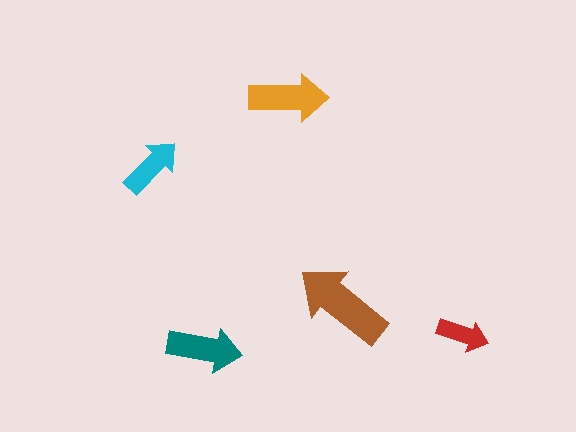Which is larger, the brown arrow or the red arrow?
The brown one.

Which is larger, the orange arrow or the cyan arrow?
The orange one.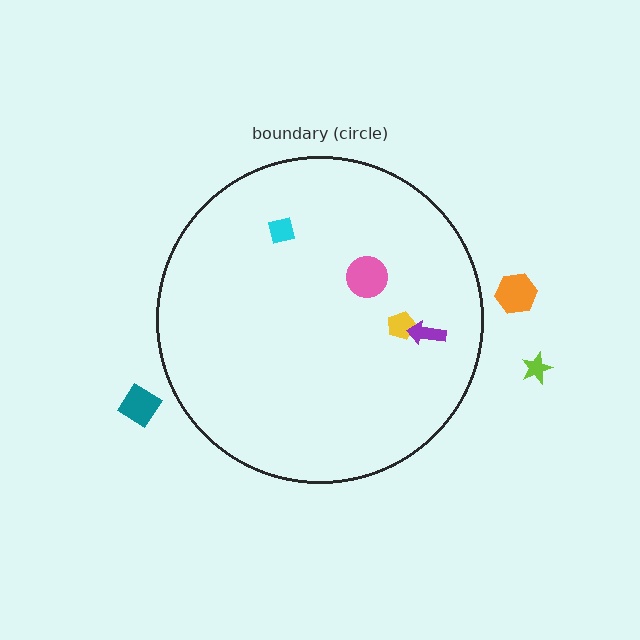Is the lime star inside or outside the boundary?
Outside.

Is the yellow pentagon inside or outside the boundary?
Inside.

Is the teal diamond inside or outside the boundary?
Outside.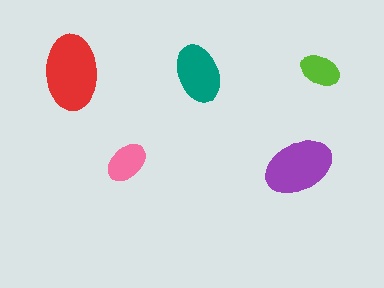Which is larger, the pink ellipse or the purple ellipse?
The purple one.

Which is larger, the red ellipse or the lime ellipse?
The red one.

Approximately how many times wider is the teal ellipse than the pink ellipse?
About 1.5 times wider.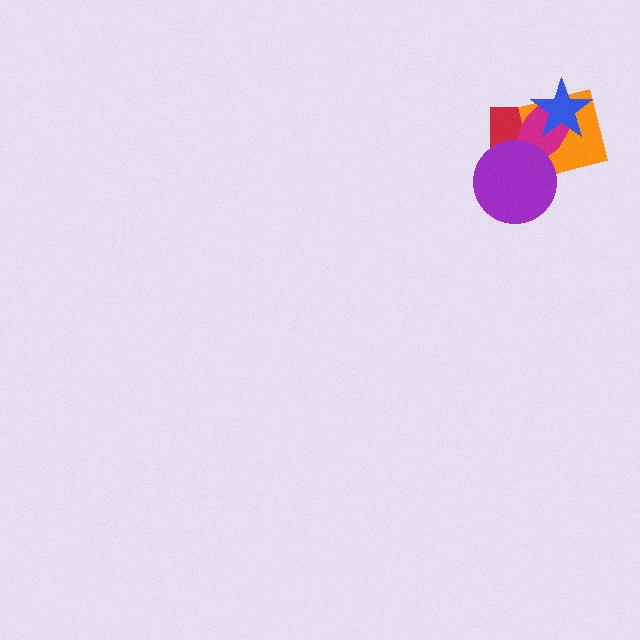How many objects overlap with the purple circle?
3 objects overlap with the purple circle.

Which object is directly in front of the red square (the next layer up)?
The orange square is directly in front of the red square.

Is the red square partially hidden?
Yes, it is partially covered by another shape.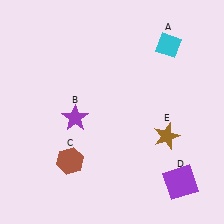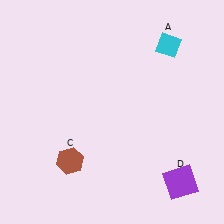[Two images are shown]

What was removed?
The brown star (E), the purple star (B) were removed in Image 2.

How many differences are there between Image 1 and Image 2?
There are 2 differences between the two images.